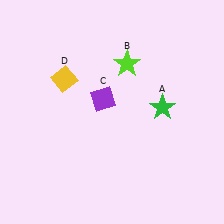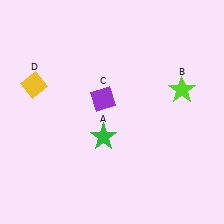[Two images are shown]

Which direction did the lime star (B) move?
The lime star (B) moved right.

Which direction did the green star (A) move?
The green star (A) moved left.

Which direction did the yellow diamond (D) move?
The yellow diamond (D) moved left.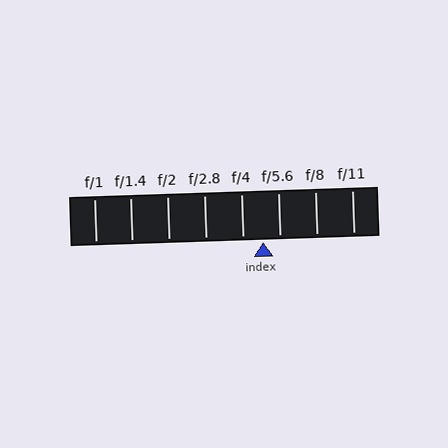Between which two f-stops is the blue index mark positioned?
The index mark is between f/4 and f/5.6.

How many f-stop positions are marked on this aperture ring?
There are 8 f-stop positions marked.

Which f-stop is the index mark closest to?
The index mark is closest to f/5.6.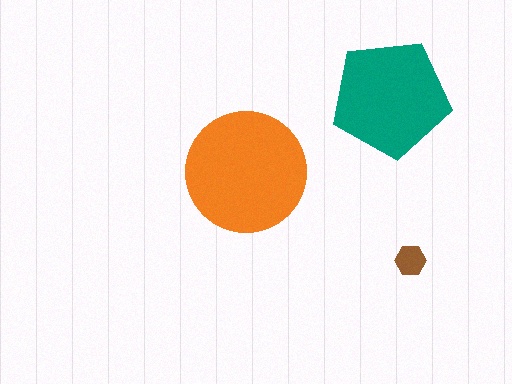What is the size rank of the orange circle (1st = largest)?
1st.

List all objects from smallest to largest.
The brown hexagon, the teal pentagon, the orange circle.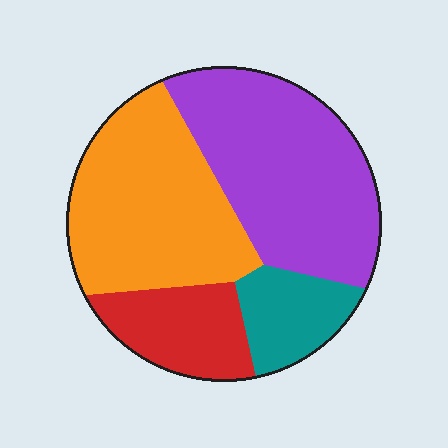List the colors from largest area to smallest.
From largest to smallest: purple, orange, red, teal.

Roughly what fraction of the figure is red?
Red takes up less than a quarter of the figure.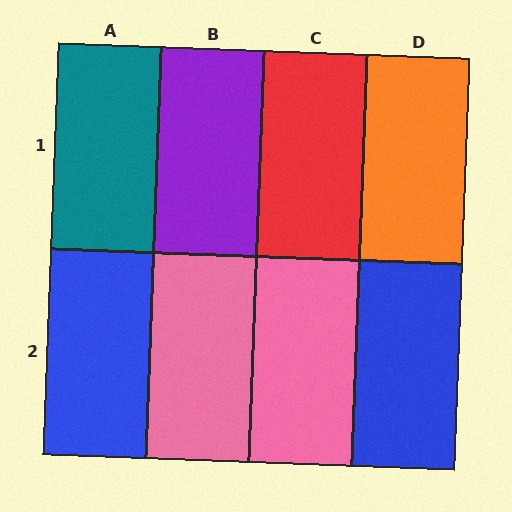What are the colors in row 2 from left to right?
Blue, pink, pink, blue.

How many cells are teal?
1 cell is teal.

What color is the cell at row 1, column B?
Purple.